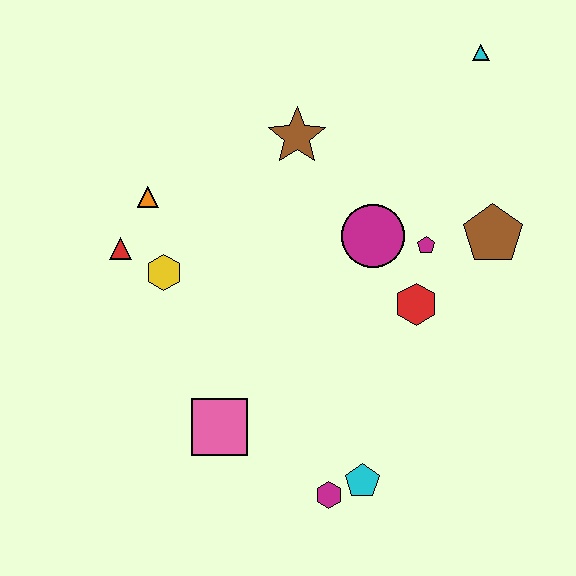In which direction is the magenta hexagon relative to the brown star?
The magenta hexagon is below the brown star.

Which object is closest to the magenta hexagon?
The cyan pentagon is closest to the magenta hexagon.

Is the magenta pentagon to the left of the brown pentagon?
Yes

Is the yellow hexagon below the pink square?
No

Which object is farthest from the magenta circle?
The magenta hexagon is farthest from the magenta circle.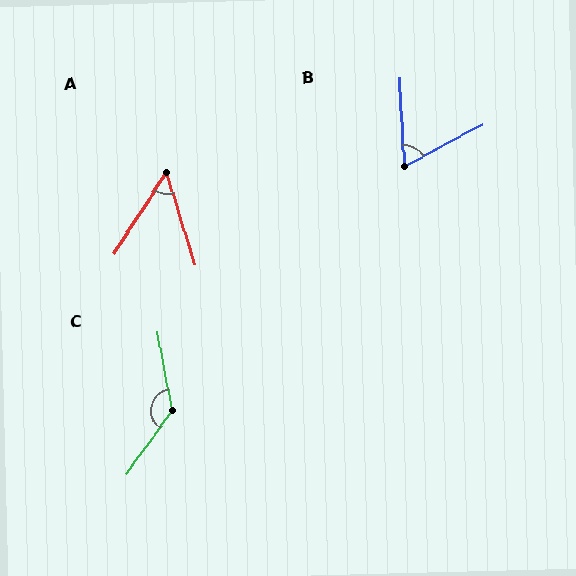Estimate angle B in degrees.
Approximately 65 degrees.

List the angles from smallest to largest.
A (50°), B (65°), C (134°).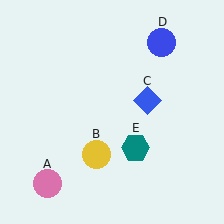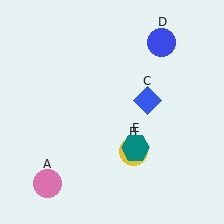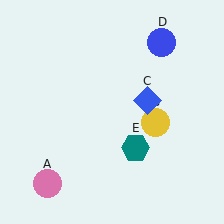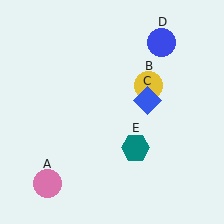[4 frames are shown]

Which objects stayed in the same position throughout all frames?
Pink circle (object A) and blue diamond (object C) and blue circle (object D) and teal hexagon (object E) remained stationary.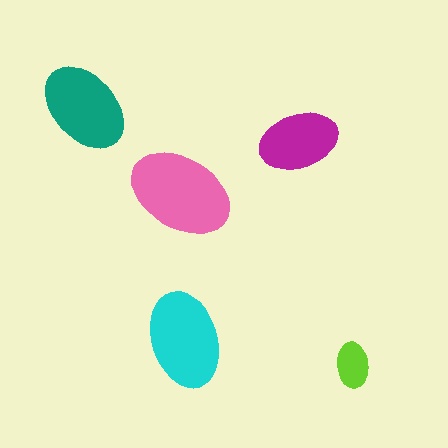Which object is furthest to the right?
The lime ellipse is rightmost.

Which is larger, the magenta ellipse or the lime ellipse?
The magenta one.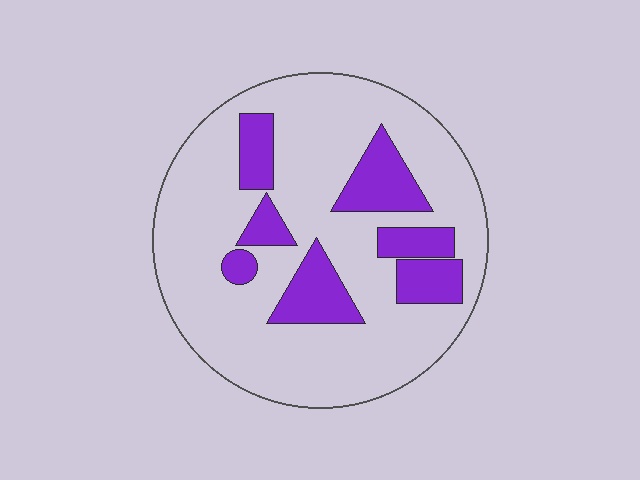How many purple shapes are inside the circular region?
7.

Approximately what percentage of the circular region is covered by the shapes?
Approximately 20%.